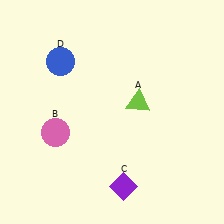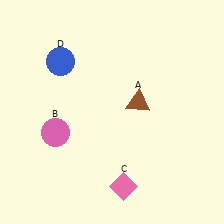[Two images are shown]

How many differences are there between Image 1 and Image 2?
There are 2 differences between the two images.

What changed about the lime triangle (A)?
In Image 1, A is lime. In Image 2, it changed to brown.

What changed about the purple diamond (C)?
In Image 1, C is purple. In Image 2, it changed to pink.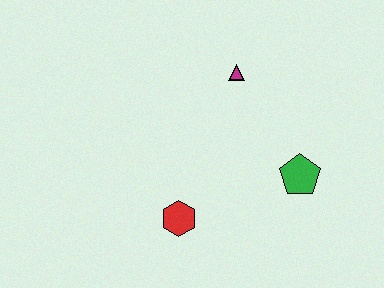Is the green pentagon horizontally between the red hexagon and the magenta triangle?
No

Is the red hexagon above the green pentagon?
No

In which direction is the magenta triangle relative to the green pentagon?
The magenta triangle is above the green pentagon.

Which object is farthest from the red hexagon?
The magenta triangle is farthest from the red hexagon.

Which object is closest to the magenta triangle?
The green pentagon is closest to the magenta triangle.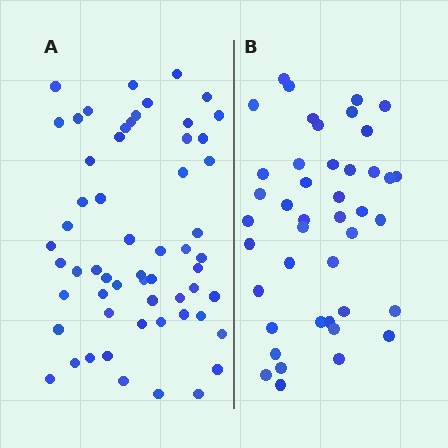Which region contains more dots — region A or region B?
Region A (the left region) has more dots.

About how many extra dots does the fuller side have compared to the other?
Region A has approximately 15 more dots than region B.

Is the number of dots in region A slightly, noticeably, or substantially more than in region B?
Region A has noticeably more, but not dramatically so. The ratio is roughly 1.3 to 1.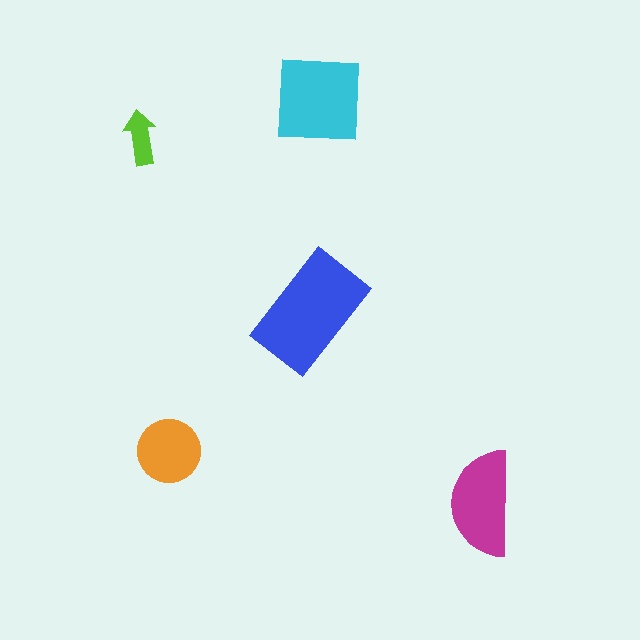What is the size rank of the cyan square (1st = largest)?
2nd.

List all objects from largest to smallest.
The blue rectangle, the cyan square, the magenta semicircle, the orange circle, the lime arrow.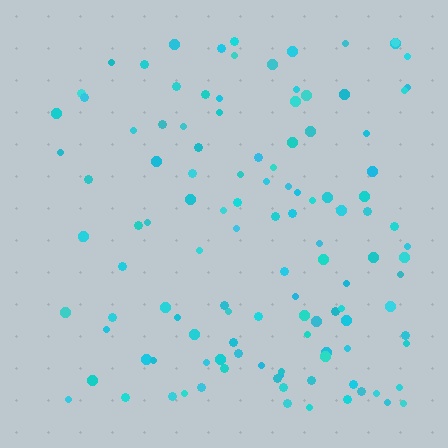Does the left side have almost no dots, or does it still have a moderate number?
Still a moderate number, just noticeably fewer than the right.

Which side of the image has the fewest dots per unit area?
The left.